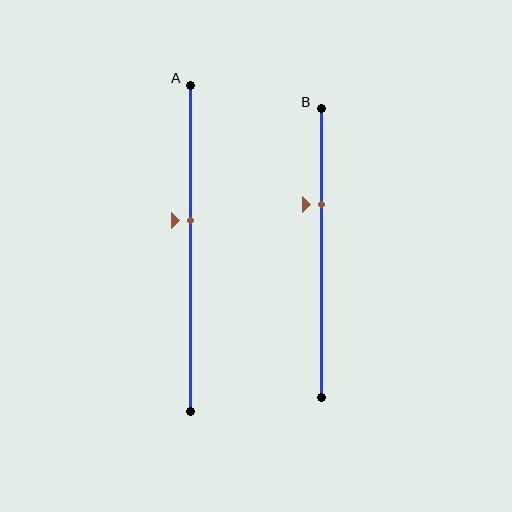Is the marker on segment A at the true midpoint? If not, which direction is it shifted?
No, the marker on segment A is shifted upward by about 9% of the segment length.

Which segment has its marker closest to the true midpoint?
Segment A has its marker closest to the true midpoint.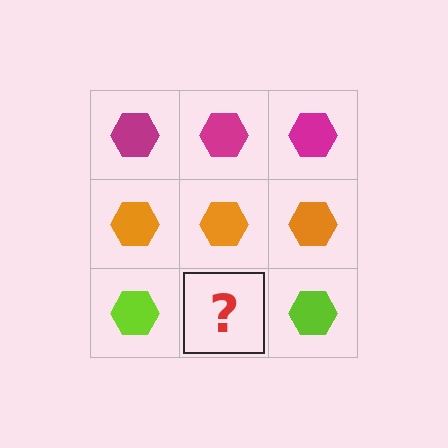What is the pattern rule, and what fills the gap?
The rule is that each row has a consistent color. The gap should be filled with a lime hexagon.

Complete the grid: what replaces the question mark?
The question mark should be replaced with a lime hexagon.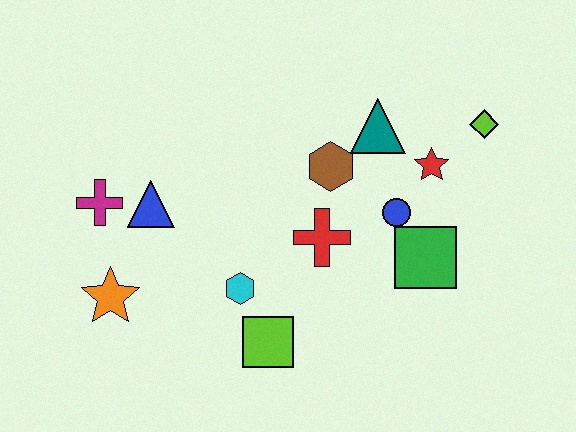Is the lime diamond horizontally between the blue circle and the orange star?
No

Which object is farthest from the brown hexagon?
The orange star is farthest from the brown hexagon.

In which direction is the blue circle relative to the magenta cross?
The blue circle is to the right of the magenta cross.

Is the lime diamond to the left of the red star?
No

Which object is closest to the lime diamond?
The red star is closest to the lime diamond.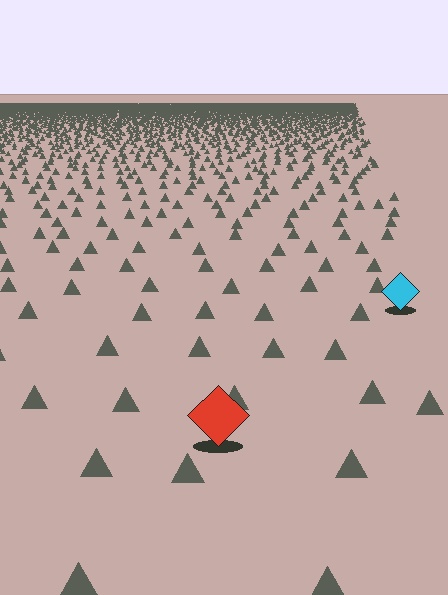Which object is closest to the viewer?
The red diamond is closest. The texture marks near it are larger and more spread out.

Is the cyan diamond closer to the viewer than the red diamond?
No. The red diamond is closer — you can tell from the texture gradient: the ground texture is coarser near it.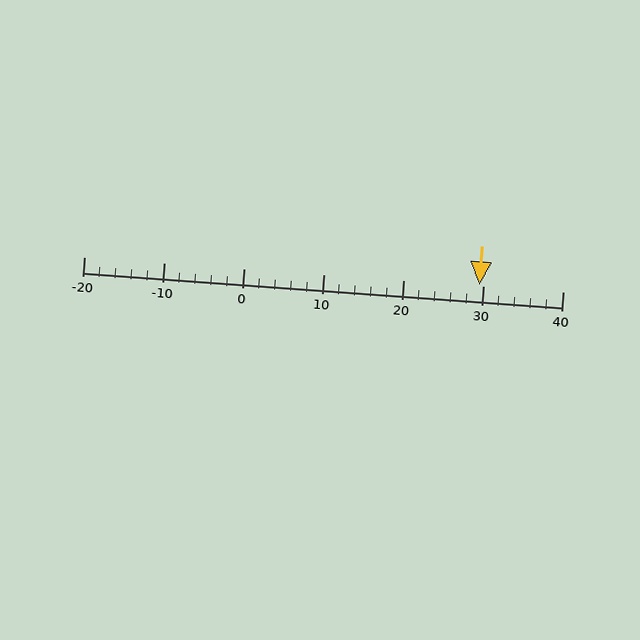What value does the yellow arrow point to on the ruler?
The yellow arrow points to approximately 30.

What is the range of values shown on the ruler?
The ruler shows values from -20 to 40.